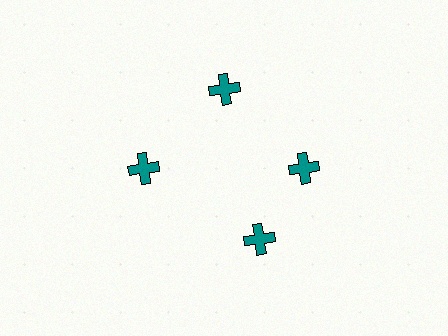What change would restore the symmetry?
The symmetry would be restored by rotating it back into even spacing with its neighbors so that all 4 crosses sit at equal angles and equal distance from the center.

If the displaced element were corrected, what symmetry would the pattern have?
It would have 4-fold rotational symmetry — the pattern would map onto itself every 90 degrees.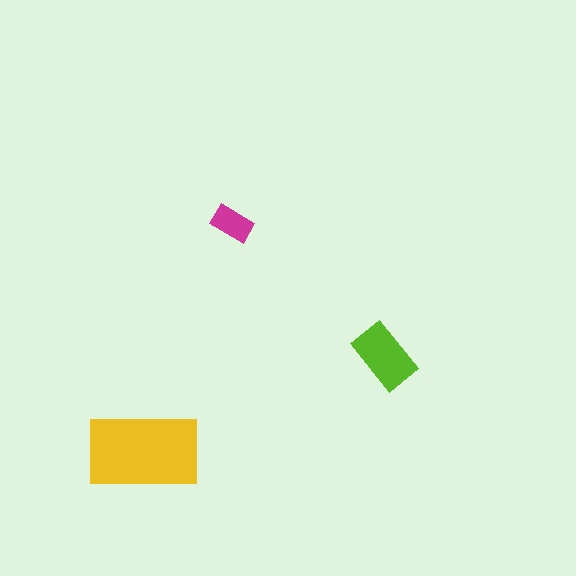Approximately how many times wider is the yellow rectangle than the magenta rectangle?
About 2.5 times wider.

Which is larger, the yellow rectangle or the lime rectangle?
The yellow one.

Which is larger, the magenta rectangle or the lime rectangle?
The lime one.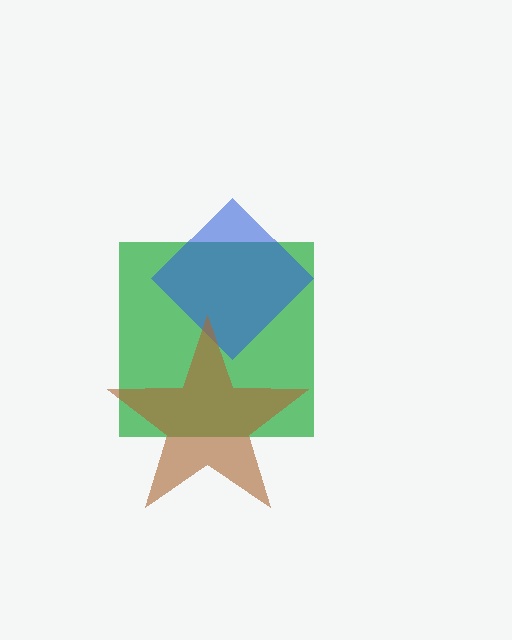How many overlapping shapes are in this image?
There are 3 overlapping shapes in the image.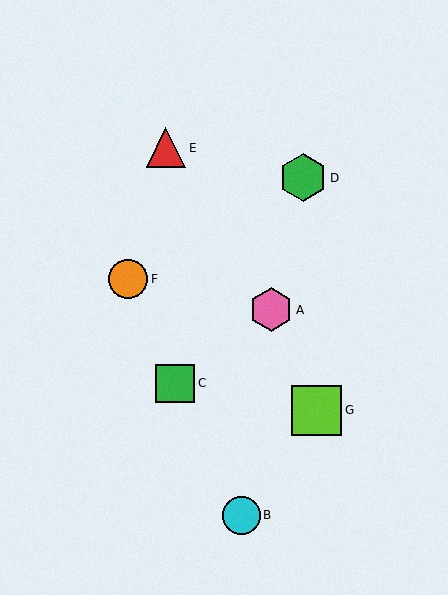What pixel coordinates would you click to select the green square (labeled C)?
Click at (175, 383) to select the green square C.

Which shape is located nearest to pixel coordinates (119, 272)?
The orange circle (labeled F) at (128, 279) is nearest to that location.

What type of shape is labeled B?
Shape B is a cyan circle.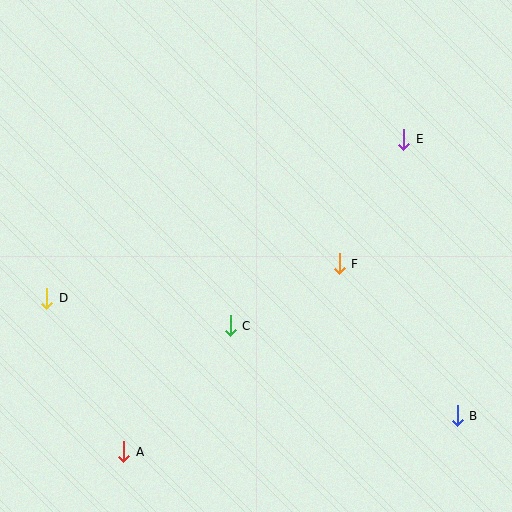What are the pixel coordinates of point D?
Point D is at (47, 298).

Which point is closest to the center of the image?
Point C at (230, 326) is closest to the center.